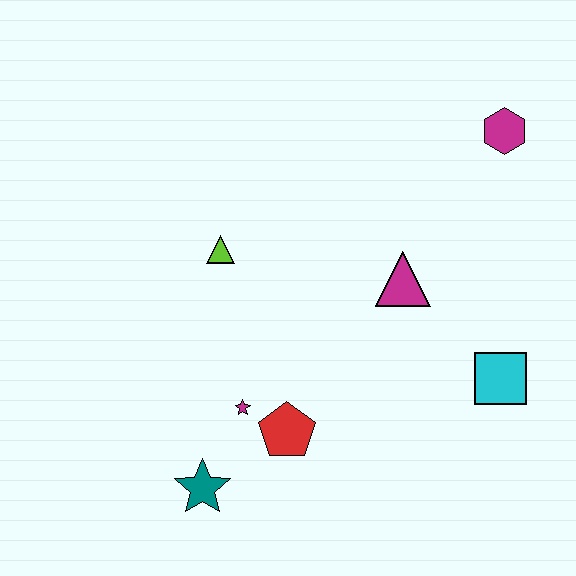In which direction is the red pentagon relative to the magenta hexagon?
The red pentagon is below the magenta hexagon.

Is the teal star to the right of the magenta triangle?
No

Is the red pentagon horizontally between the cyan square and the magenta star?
Yes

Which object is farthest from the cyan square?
The teal star is farthest from the cyan square.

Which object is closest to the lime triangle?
The magenta star is closest to the lime triangle.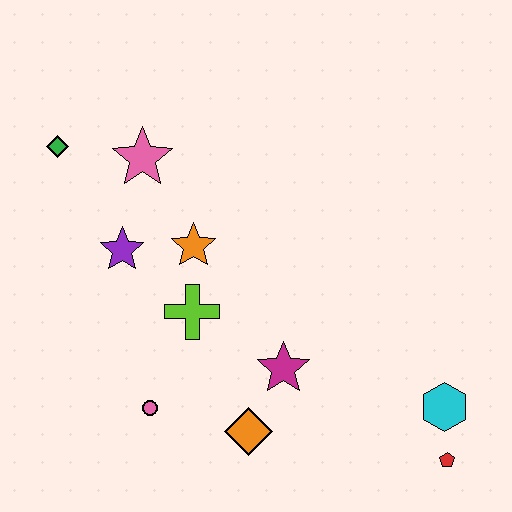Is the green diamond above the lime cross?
Yes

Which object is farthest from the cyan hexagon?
The green diamond is farthest from the cyan hexagon.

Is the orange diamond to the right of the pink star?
Yes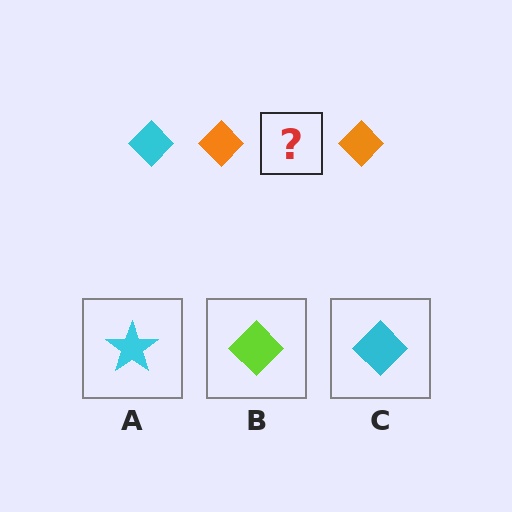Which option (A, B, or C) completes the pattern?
C.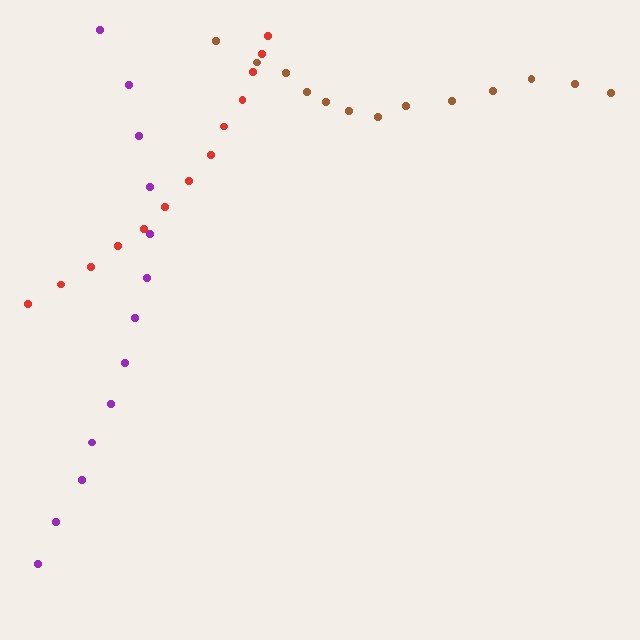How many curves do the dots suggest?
There are 3 distinct paths.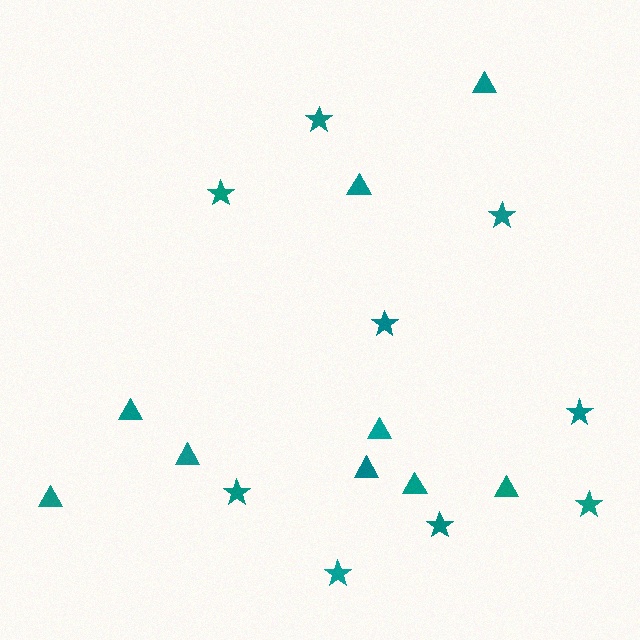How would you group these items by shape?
There are 2 groups: one group of triangles (9) and one group of stars (9).